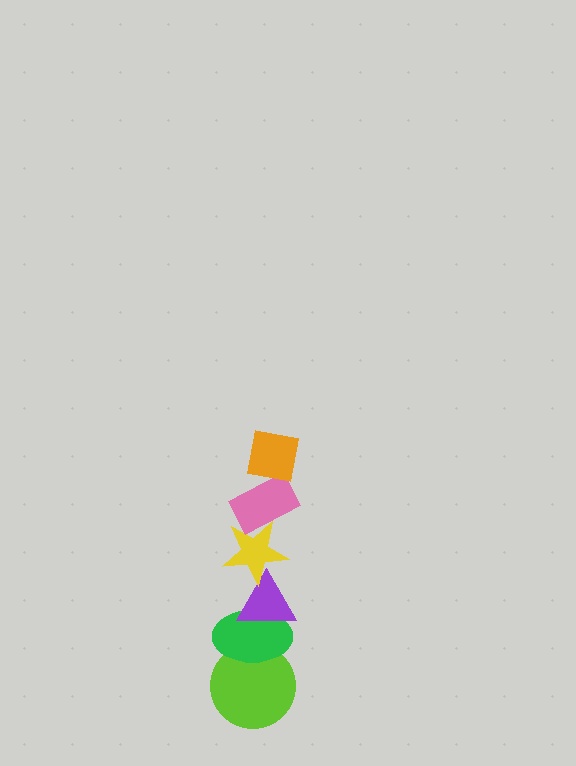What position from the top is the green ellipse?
The green ellipse is 5th from the top.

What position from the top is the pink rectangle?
The pink rectangle is 2nd from the top.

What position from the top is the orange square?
The orange square is 1st from the top.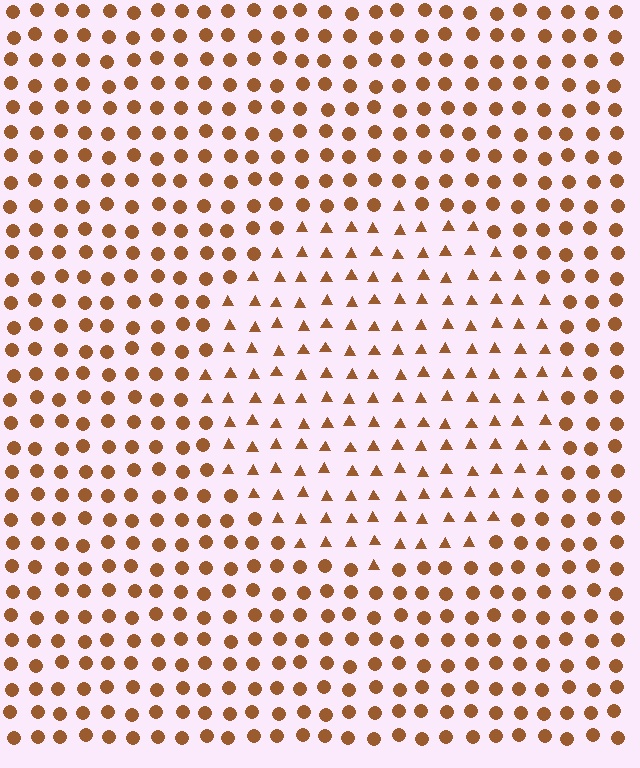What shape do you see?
I see a circle.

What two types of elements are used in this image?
The image uses triangles inside the circle region and circles outside it.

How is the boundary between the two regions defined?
The boundary is defined by a change in element shape: triangles inside vs. circles outside. All elements share the same color and spacing.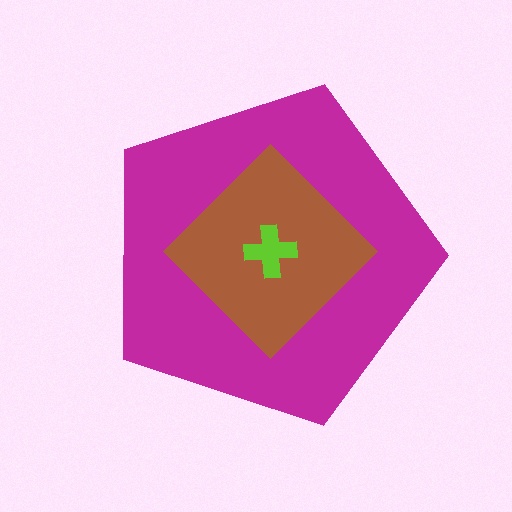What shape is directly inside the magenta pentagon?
The brown diamond.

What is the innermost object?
The lime cross.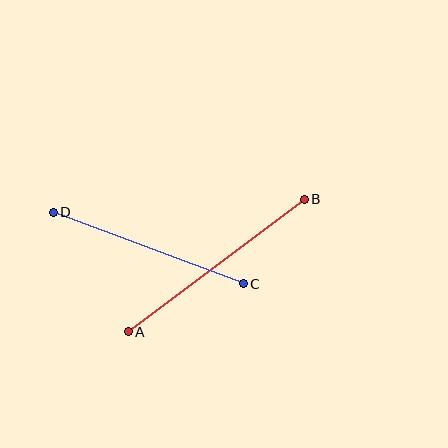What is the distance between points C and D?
The distance is approximately 203 pixels.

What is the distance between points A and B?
The distance is approximately 220 pixels.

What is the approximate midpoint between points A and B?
The midpoint is at approximately (216, 265) pixels.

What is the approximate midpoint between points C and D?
The midpoint is at approximately (148, 248) pixels.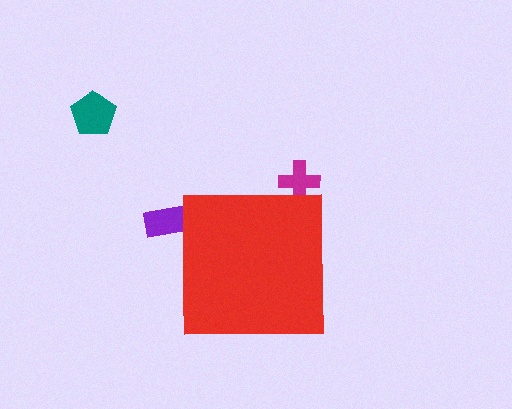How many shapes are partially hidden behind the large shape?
2 shapes are partially hidden.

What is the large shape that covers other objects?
A red square.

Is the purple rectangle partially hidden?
Yes, the purple rectangle is partially hidden behind the red square.